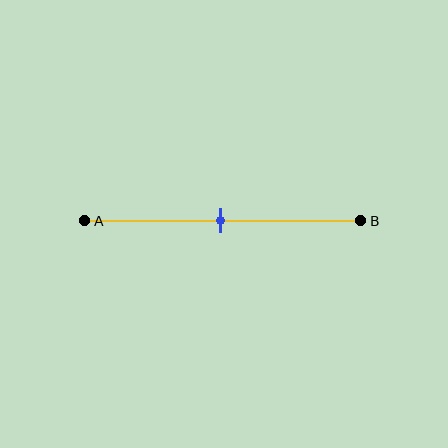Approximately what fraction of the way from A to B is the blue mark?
The blue mark is approximately 50% of the way from A to B.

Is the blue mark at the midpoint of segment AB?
Yes, the mark is approximately at the midpoint.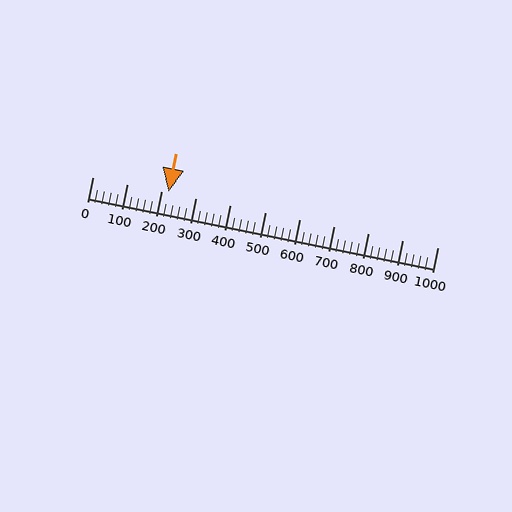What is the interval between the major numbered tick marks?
The major tick marks are spaced 100 units apart.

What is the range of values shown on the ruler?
The ruler shows values from 0 to 1000.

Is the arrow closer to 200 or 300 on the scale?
The arrow is closer to 200.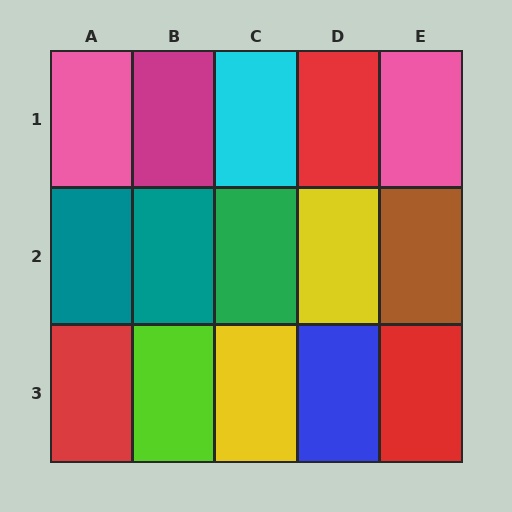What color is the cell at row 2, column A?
Teal.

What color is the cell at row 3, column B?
Lime.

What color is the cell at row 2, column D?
Yellow.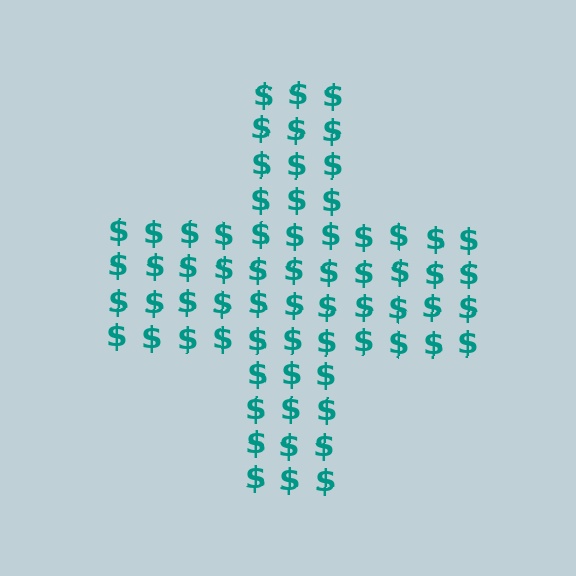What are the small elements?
The small elements are dollar signs.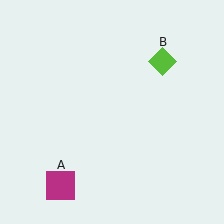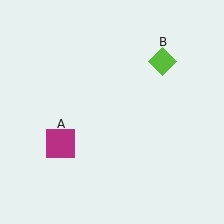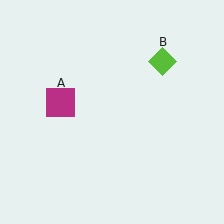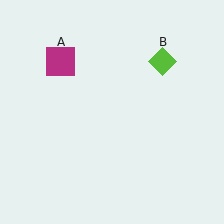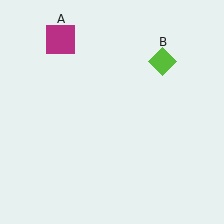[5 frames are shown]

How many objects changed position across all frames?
1 object changed position: magenta square (object A).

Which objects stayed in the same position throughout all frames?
Lime diamond (object B) remained stationary.